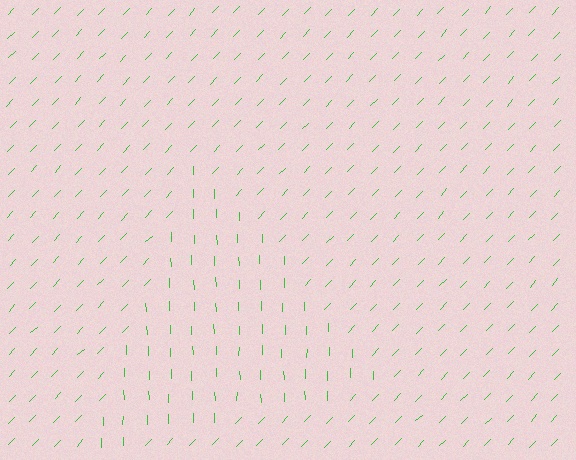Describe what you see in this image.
The image is filled with small green line segments. A triangle region in the image has lines oriented differently from the surrounding lines, creating a visible texture boundary.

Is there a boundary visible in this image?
Yes, there is a texture boundary formed by a change in line orientation.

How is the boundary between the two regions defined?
The boundary is defined purely by a change in line orientation (approximately 45 degrees difference). All lines are the same color and thickness.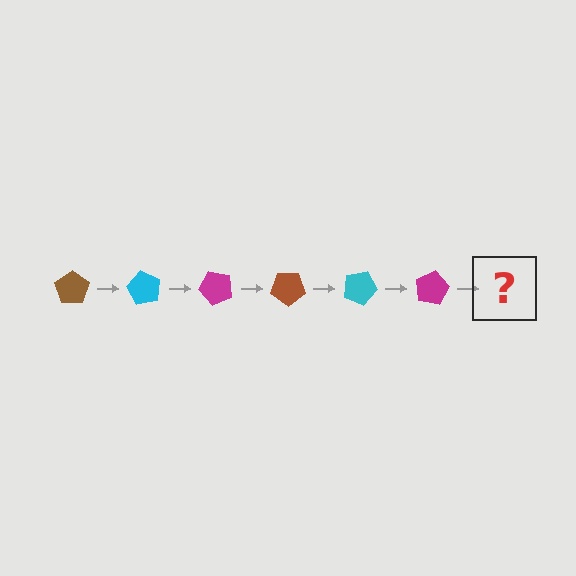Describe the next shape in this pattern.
It should be a brown pentagon, rotated 360 degrees from the start.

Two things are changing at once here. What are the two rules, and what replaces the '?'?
The two rules are that it rotates 60 degrees each step and the color cycles through brown, cyan, and magenta. The '?' should be a brown pentagon, rotated 360 degrees from the start.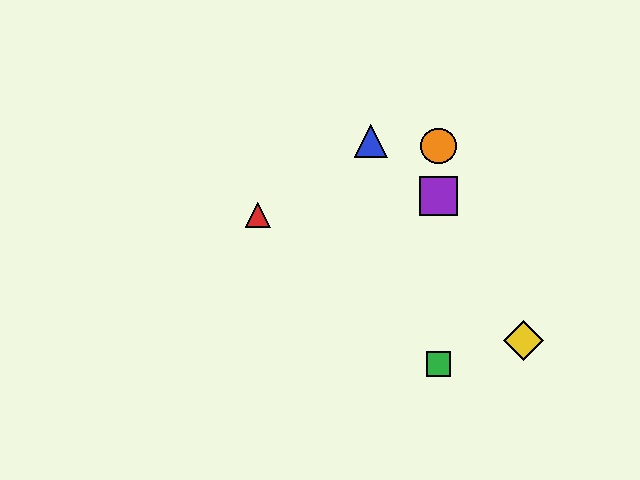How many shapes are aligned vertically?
3 shapes (the green square, the purple square, the orange circle) are aligned vertically.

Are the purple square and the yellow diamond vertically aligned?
No, the purple square is at x≈438 and the yellow diamond is at x≈524.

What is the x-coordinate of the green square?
The green square is at x≈438.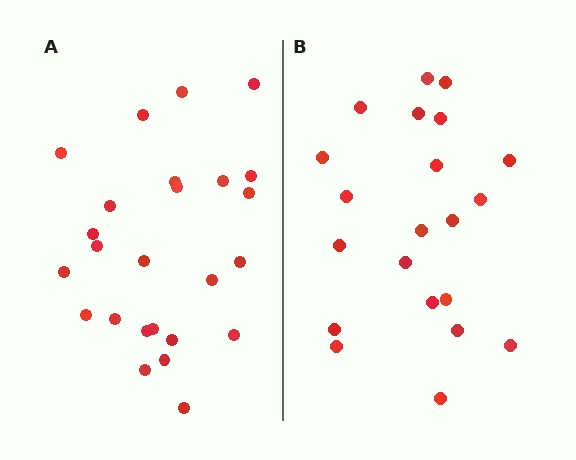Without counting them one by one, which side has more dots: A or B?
Region A (the left region) has more dots.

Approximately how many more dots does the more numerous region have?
Region A has about 4 more dots than region B.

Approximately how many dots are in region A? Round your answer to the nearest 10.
About 20 dots. (The exact count is 25, which rounds to 20.)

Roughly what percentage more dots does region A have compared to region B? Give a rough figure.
About 20% more.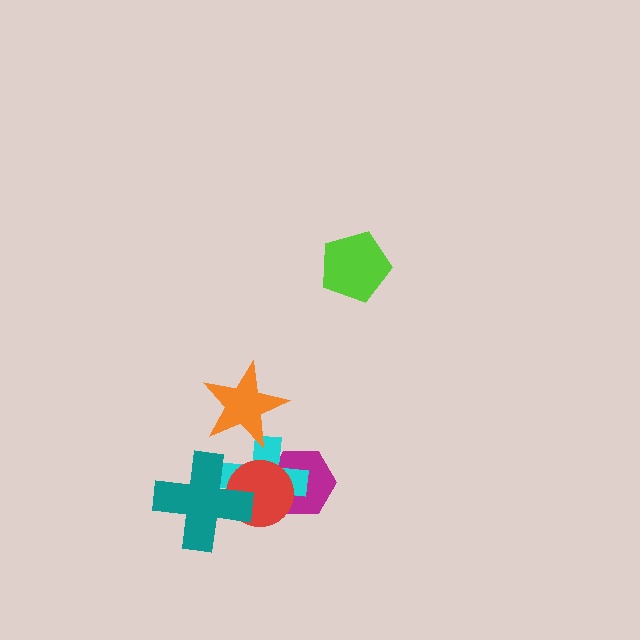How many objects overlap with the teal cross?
2 objects overlap with the teal cross.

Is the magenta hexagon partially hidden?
Yes, it is partially covered by another shape.